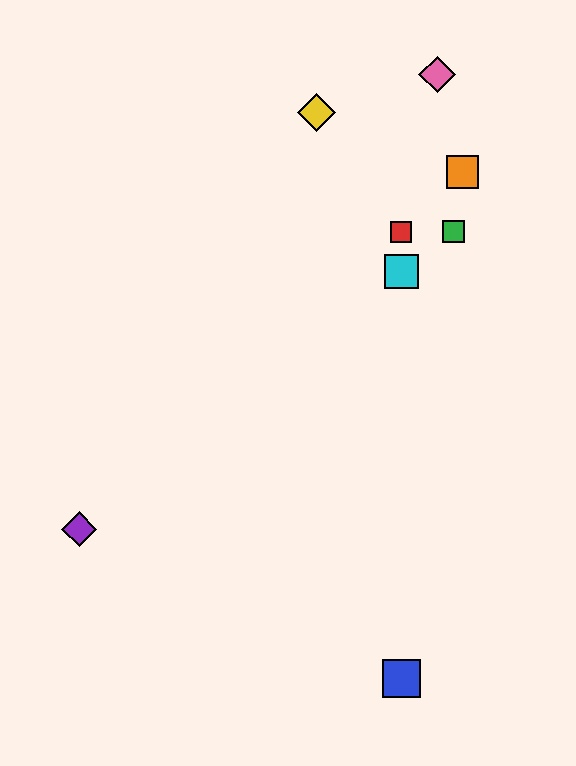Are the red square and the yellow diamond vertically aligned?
No, the red square is at x≈401 and the yellow diamond is at x≈317.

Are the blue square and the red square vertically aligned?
Yes, both are at x≈401.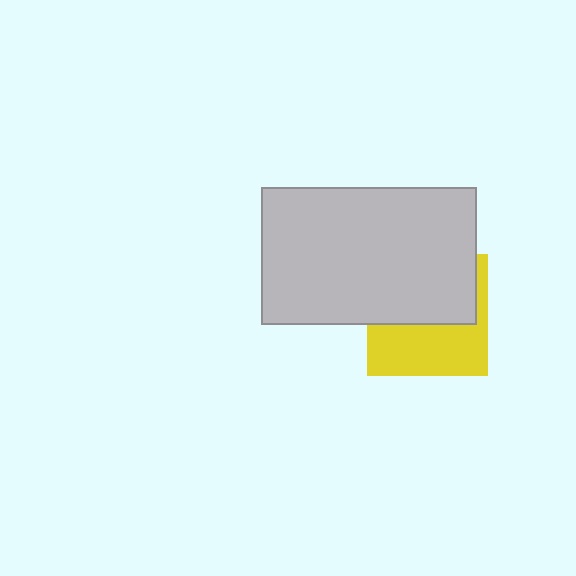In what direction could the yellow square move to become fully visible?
The yellow square could move down. That would shift it out from behind the light gray rectangle entirely.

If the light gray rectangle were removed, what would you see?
You would see the complete yellow square.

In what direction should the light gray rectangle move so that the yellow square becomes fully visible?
The light gray rectangle should move up. That is the shortest direction to clear the overlap and leave the yellow square fully visible.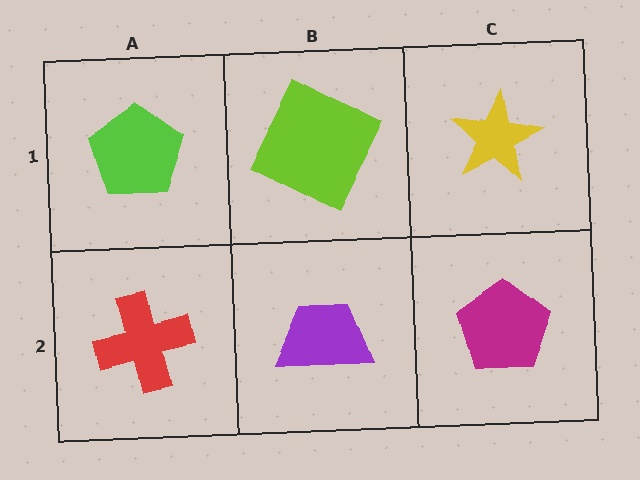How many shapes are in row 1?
3 shapes.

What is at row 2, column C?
A magenta pentagon.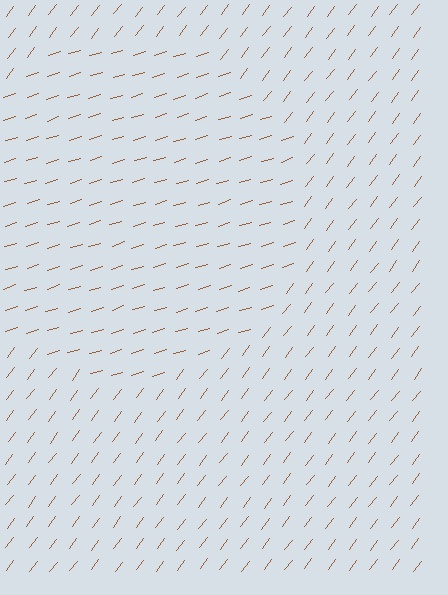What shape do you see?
I see a circle.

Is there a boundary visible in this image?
Yes, there is a texture boundary formed by a change in line orientation.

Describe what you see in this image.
The image is filled with small brown line segments. A circle region in the image has lines oriented differently from the surrounding lines, creating a visible texture boundary.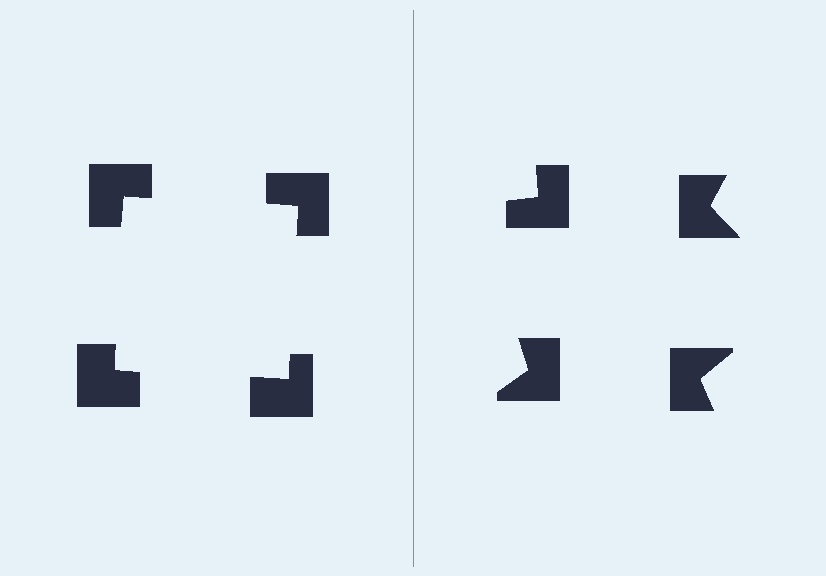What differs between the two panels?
The notched squares are positioned identically on both sides; only the wedge orientations differ. On the left they align to a square; on the right they are misaligned.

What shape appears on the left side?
An illusory square.